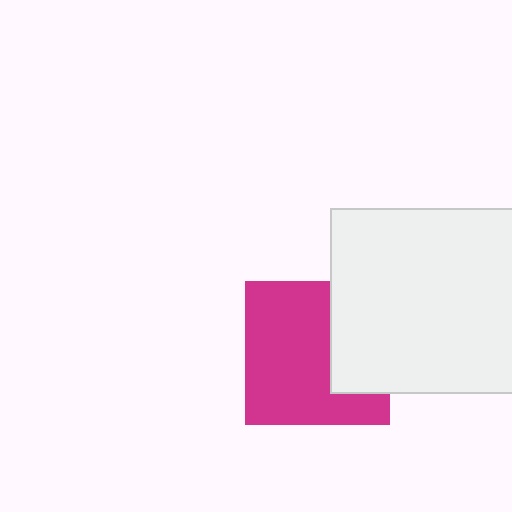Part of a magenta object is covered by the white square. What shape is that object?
It is a square.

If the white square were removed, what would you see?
You would see the complete magenta square.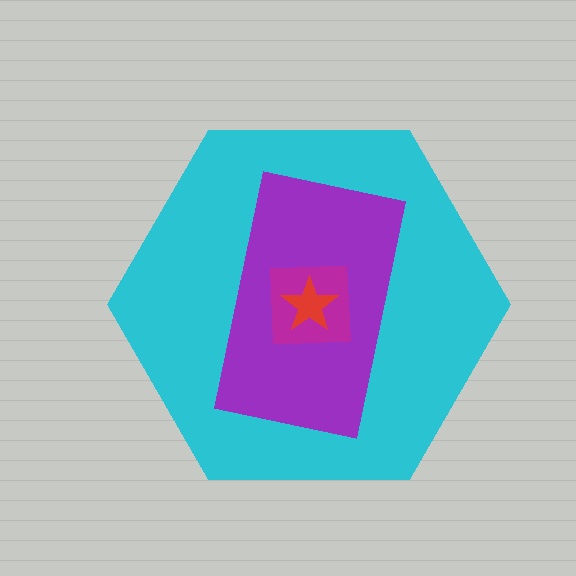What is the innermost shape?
The red star.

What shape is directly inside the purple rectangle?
The magenta square.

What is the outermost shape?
The cyan hexagon.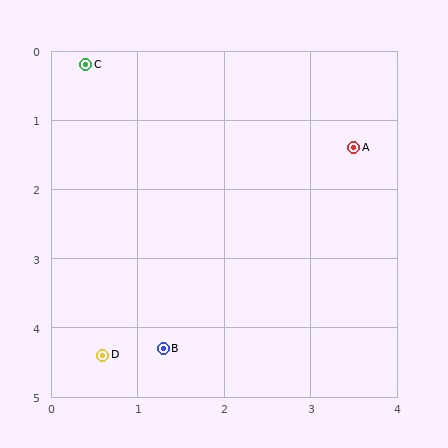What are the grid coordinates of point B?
Point B is at approximately (1.3, 4.3).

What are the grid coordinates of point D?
Point D is at approximately (0.6, 4.4).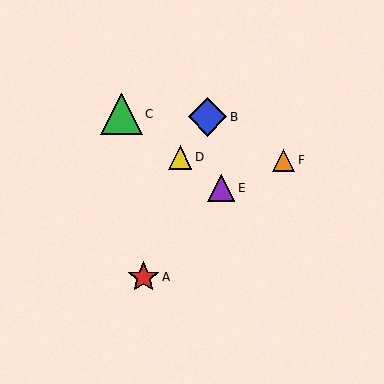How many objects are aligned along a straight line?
3 objects (C, D, E) are aligned along a straight line.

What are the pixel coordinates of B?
Object B is at (208, 117).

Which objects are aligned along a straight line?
Objects C, D, E are aligned along a straight line.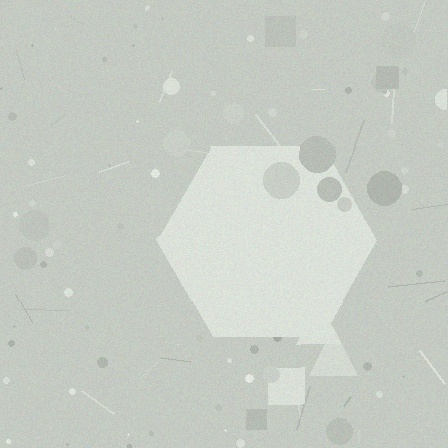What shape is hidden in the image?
A hexagon is hidden in the image.